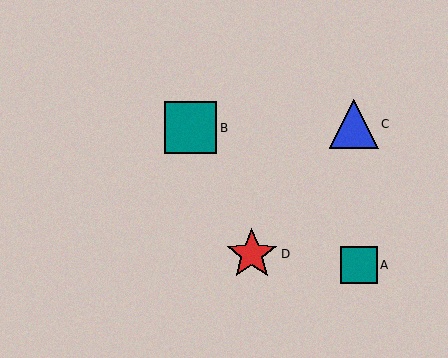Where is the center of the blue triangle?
The center of the blue triangle is at (354, 124).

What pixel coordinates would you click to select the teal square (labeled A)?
Click at (359, 265) to select the teal square A.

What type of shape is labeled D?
Shape D is a red star.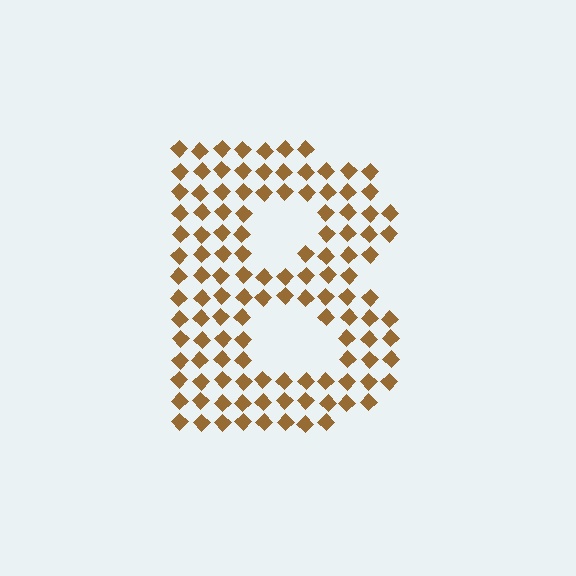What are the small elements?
The small elements are diamonds.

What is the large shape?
The large shape is the letter B.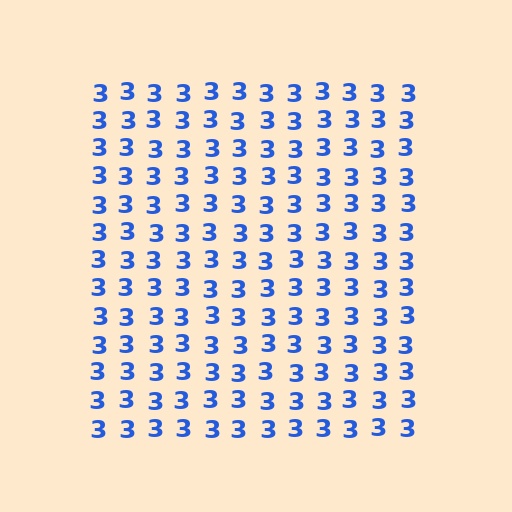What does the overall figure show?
The overall figure shows a square.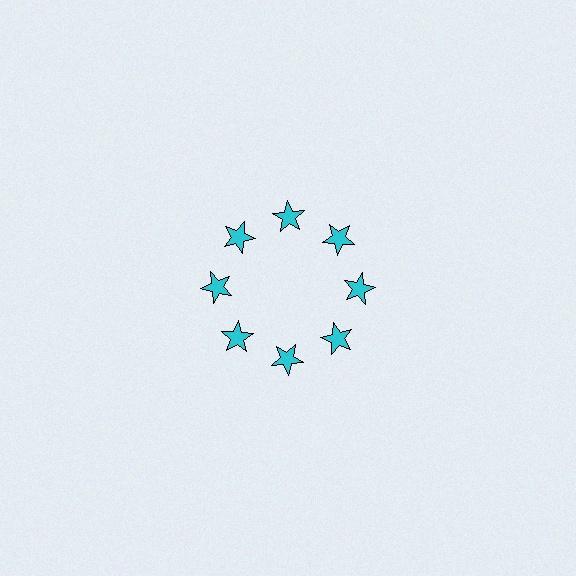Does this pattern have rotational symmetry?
Yes, this pattern has 8-fold rotational symmetry. It looks the same after rotating 45 degrees around the center.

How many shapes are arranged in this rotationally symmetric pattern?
There are 8 shapes, arranged in 8 groups of 1.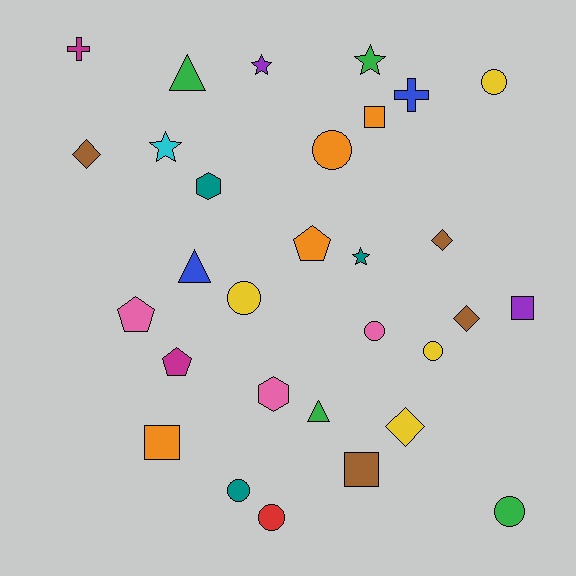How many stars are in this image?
There are 4 stars.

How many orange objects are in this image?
There are 4 orange objects.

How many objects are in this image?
There are 30 objects.